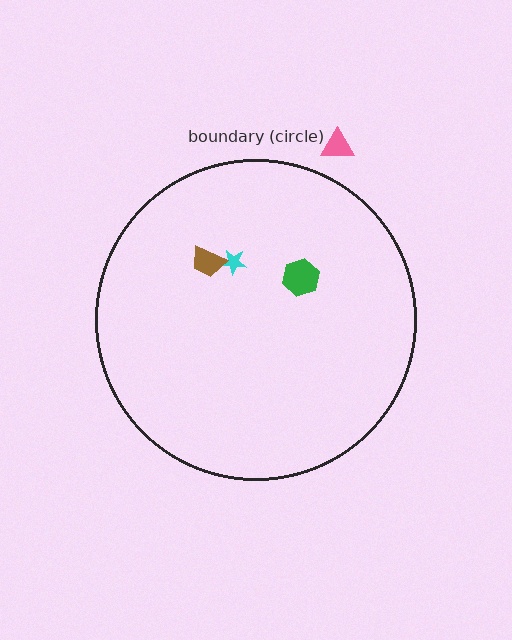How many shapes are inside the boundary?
3 inside, 1 outside.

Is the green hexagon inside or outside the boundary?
Inside.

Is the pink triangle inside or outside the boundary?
Outside.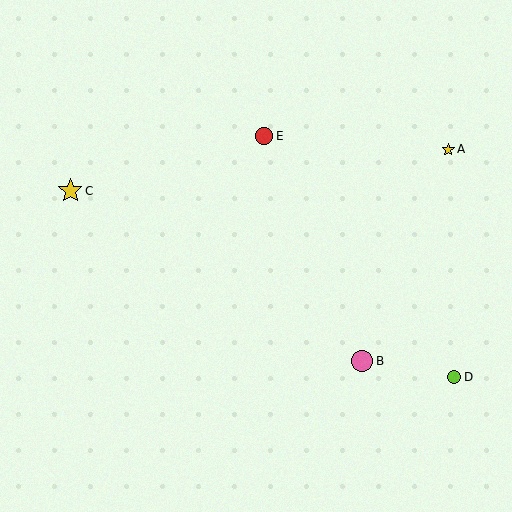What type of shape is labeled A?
Shape A is a yellow star.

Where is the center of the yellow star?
The center of the yellow star is at (70, 191).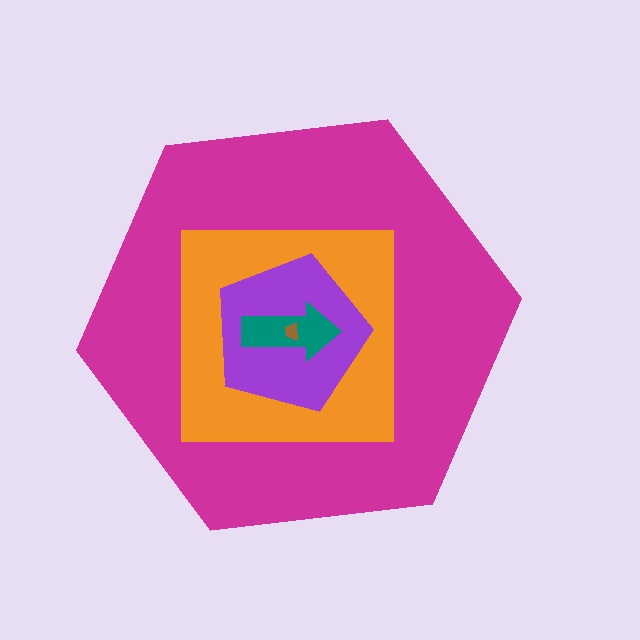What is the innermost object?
The brown trapezoid.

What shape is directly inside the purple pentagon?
The teal arrow.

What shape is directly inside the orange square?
The purple pentagon.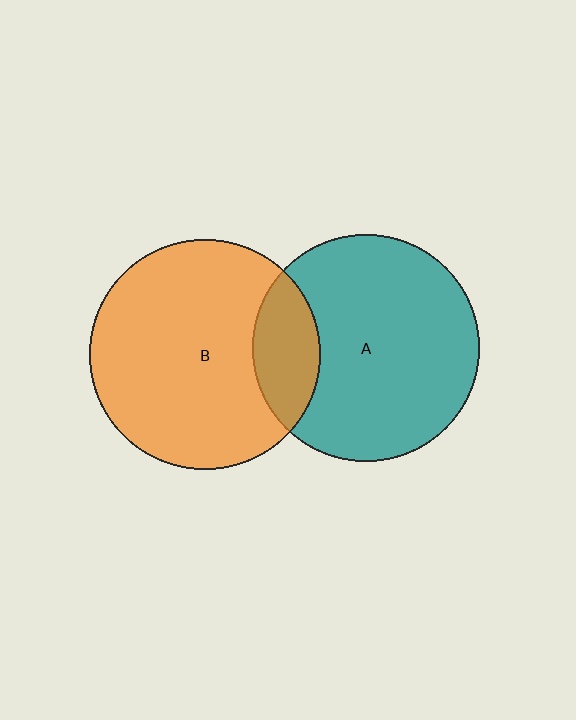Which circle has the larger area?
Circle B (orange).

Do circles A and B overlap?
Yes.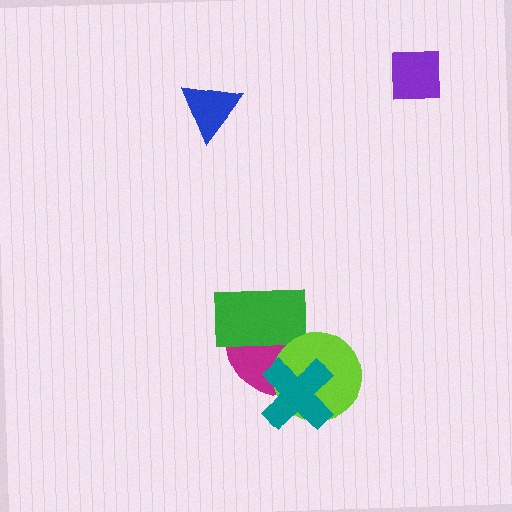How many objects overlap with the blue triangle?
0 objects overlap with the blue triangle.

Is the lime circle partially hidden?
Yes, it is partially covered by another shape.